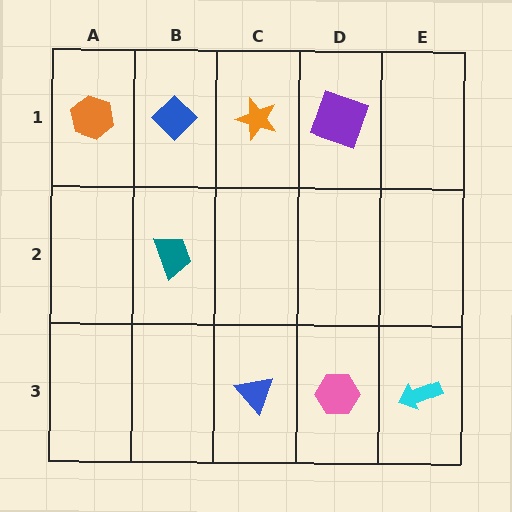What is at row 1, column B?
A blue diamond.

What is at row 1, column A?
An orange hexagon.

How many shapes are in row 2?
1 shape.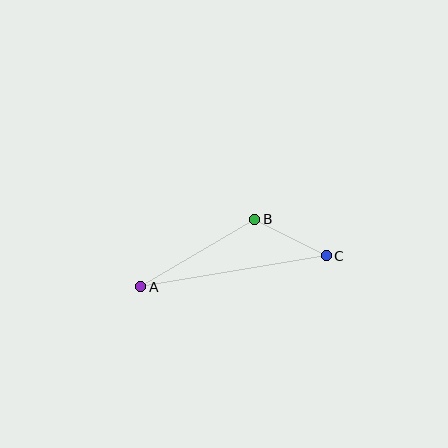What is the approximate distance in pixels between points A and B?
The distance between A and B is approximately 132 pixels.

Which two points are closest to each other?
Points B and C are closest to each other.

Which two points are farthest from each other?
Points A and C are farthest from each other.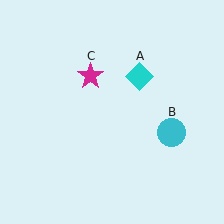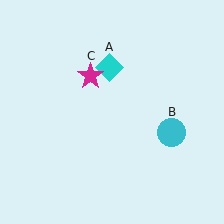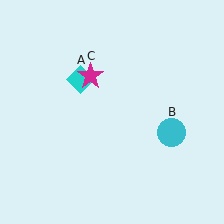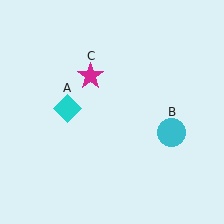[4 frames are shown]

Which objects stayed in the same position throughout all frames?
Cyan circle (object B) and magenta star (object C) remained stationary.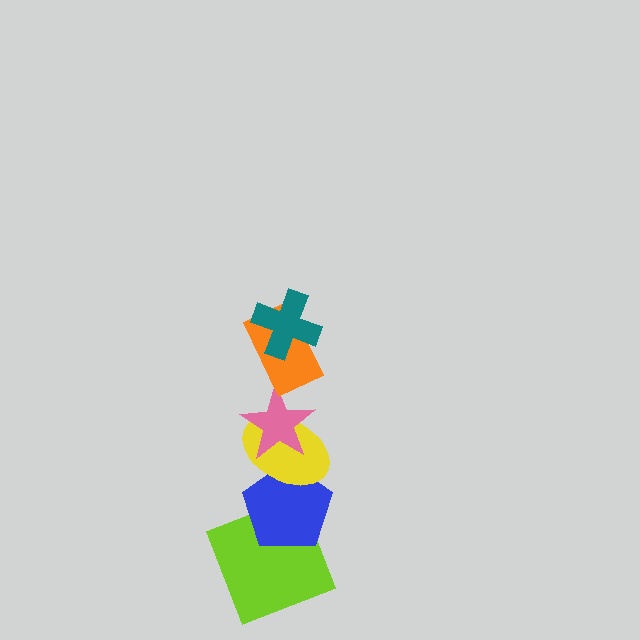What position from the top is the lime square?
The lime square is 6th from the top.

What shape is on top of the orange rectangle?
The teal cross is on top of the orange rectangle.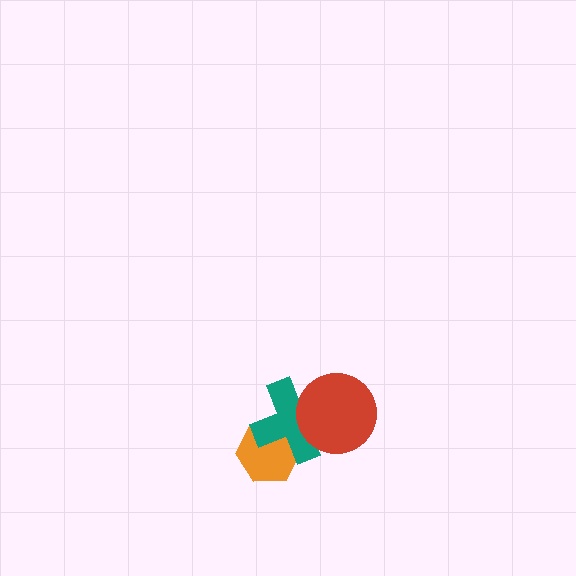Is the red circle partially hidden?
No, no other shape covers it.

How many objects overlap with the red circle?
1 object overlaps with the red circle.